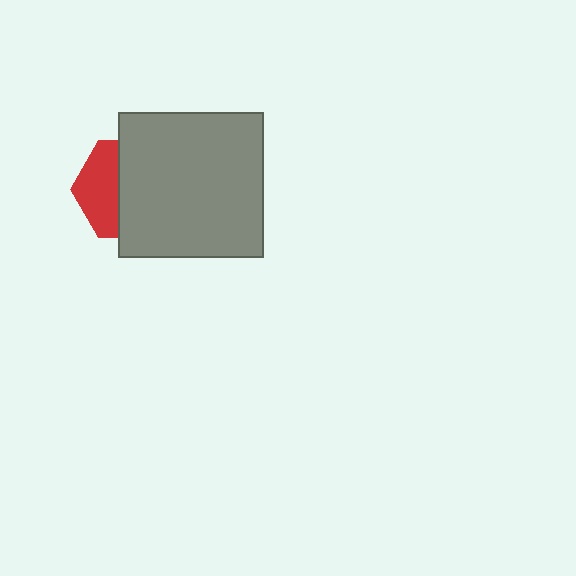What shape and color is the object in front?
The object in front is a gray square.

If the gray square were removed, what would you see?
You would see the complete red hexagon.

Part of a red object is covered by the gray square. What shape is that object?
It is a hexagon.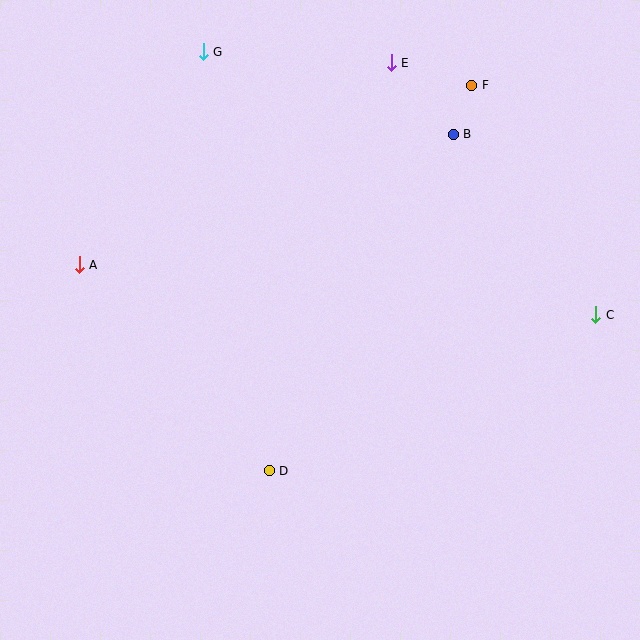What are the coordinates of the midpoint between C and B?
The midpoint between C and B is at (525, 224).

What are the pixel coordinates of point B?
Point B is at (453, 134).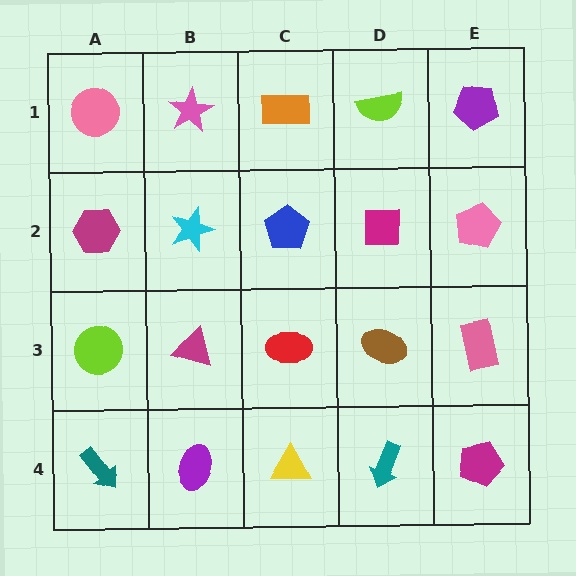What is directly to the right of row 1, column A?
A pink star.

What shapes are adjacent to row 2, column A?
A pink circle (row 1, column A), a lime circle (row 3, column A), a cyan star (row 2, column B).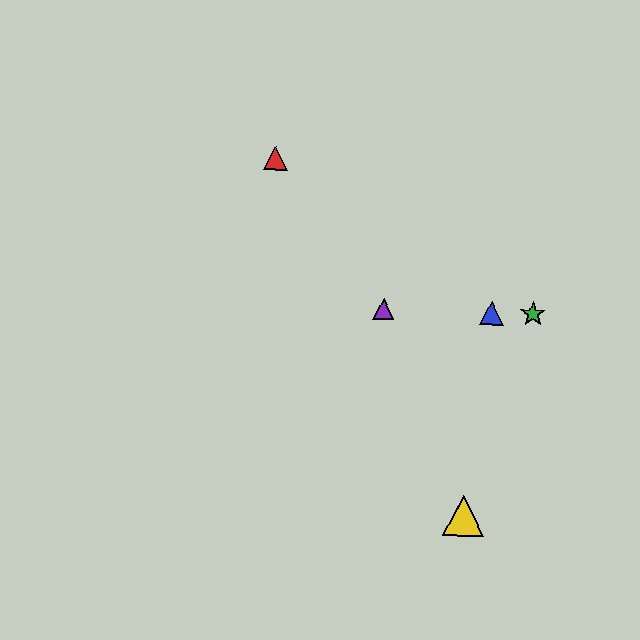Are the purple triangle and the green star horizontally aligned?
Yes, both are at y≈309.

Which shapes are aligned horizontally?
The blue triangle, the green star, the purple triangle are aligned horizontally.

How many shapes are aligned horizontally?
3 shapes (the blue triangle, the green star, the purple triangle) are aligned horizontally.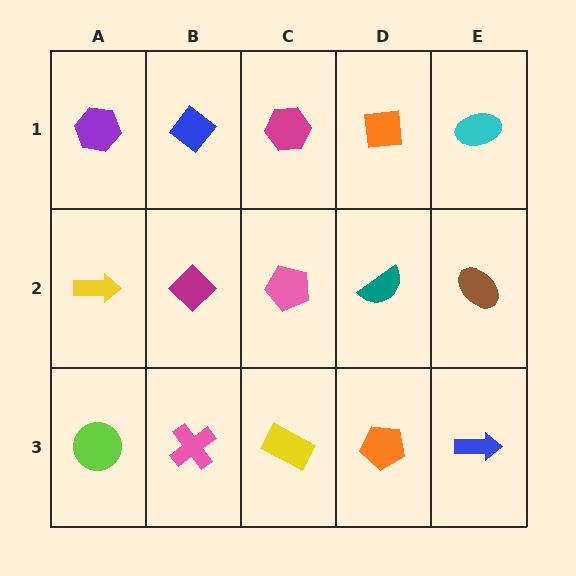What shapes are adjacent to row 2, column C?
A magenta hexagon (row 1, column C), a yellow rectangle (row 3, column C), a magenta diamond (row 2, column B), a teal semicircle (row 2, column D).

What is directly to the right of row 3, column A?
A pink cross.